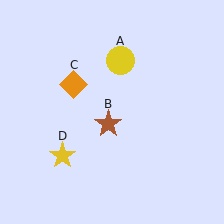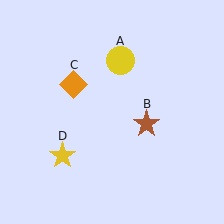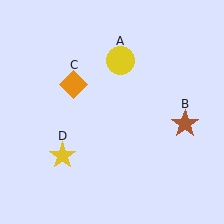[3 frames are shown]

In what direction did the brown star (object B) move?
The brown star (object B) moved right.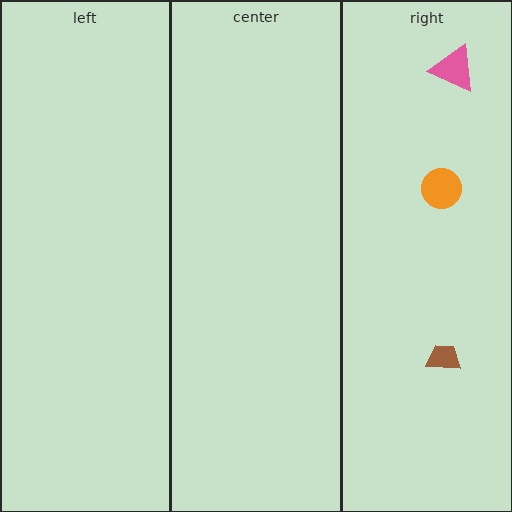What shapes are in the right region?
The brown trapezoid, the pink triangle, the orange circle.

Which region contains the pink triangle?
The right region.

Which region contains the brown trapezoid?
The right region.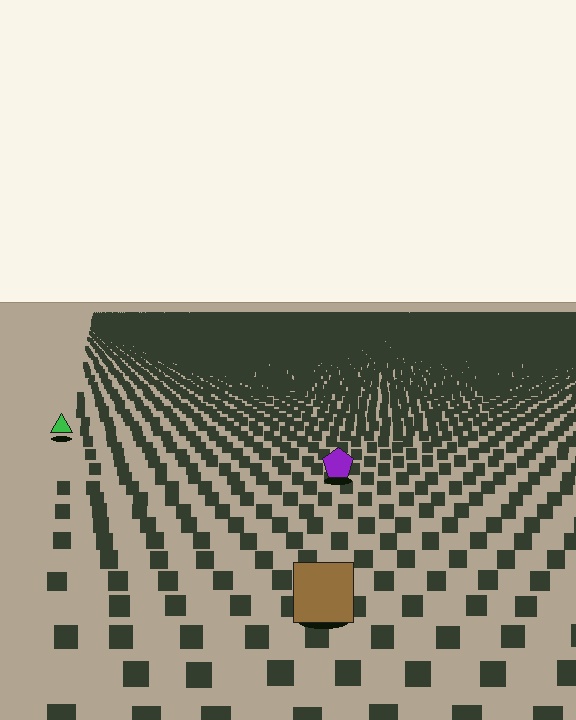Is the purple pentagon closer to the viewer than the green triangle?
Yes. The purple pentagon is closer — you can tell from the texture gradient: the ground texture is coarser near it.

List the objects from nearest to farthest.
From nearest to farthest: the brown square, the purple pentagon, the green triangle.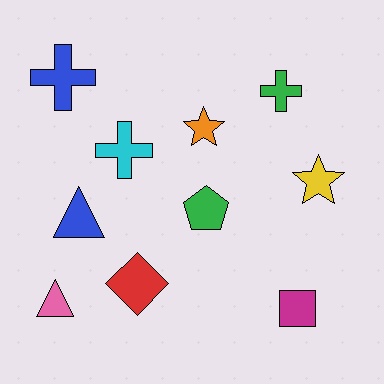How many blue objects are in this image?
There are 2 blue objects.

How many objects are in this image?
There are 10 objects.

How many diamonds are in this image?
There is 1 diamond.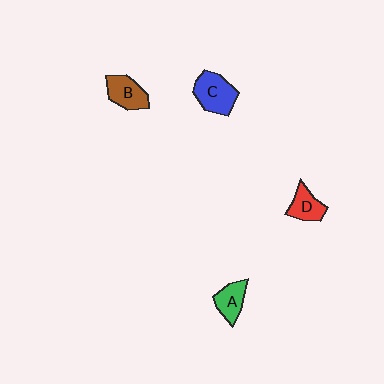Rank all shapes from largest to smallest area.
From largest to smallest: C (blue), B (brown), A (green), D (red).